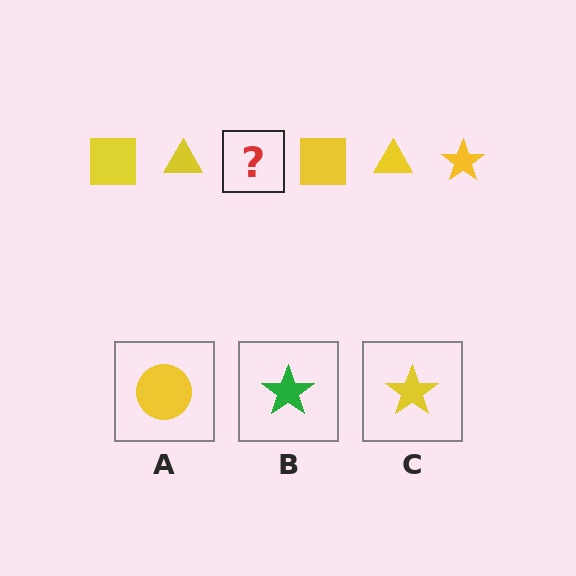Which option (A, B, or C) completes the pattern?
C.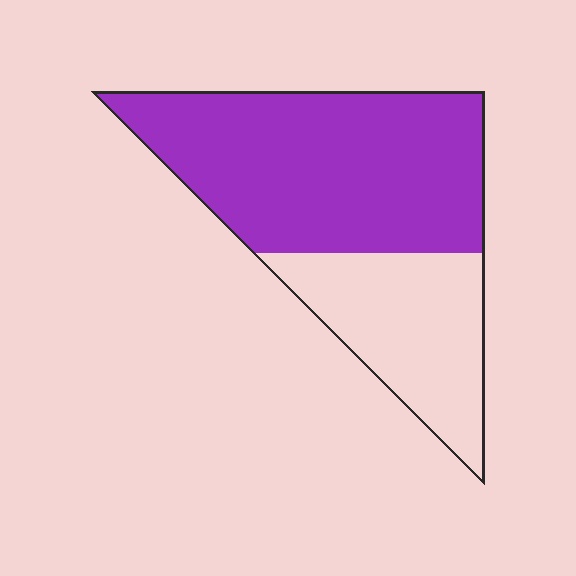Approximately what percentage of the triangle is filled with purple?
Approximately 65%.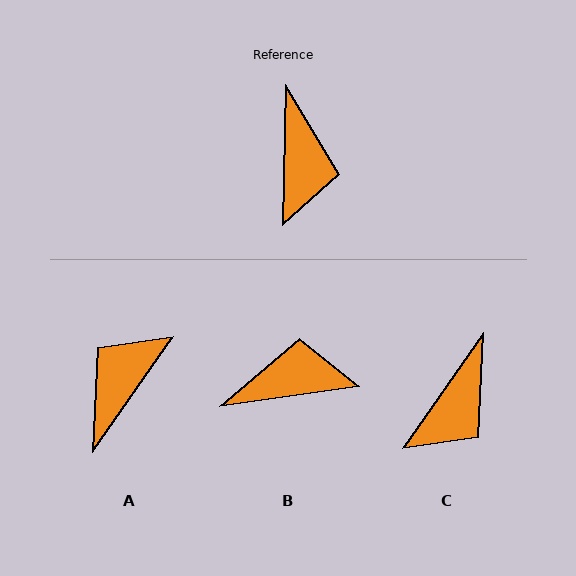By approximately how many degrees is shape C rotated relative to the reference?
Approximately 34 degrees clockwise.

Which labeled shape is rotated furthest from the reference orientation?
A, about 146 degrees away.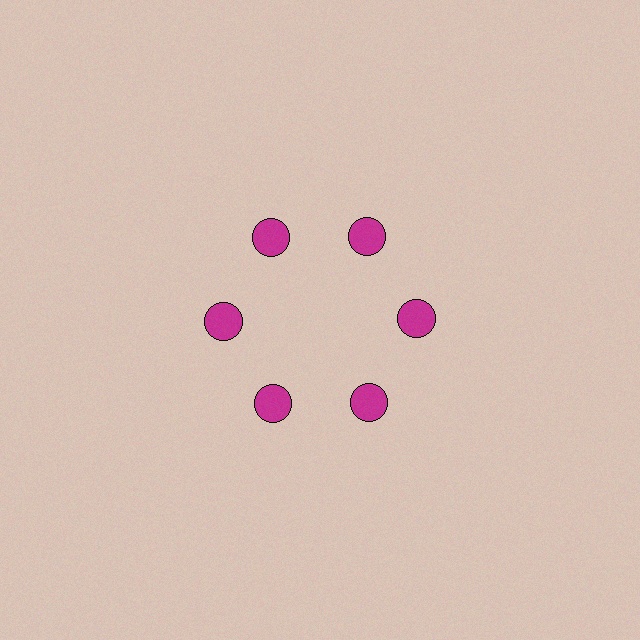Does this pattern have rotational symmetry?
Yes, this pattern has 6-fold rotational symmetry. It looks the same after rotating 60 degrees around the center.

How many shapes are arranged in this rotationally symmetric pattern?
There are 6 shapes, arranged in 6 groups of 1.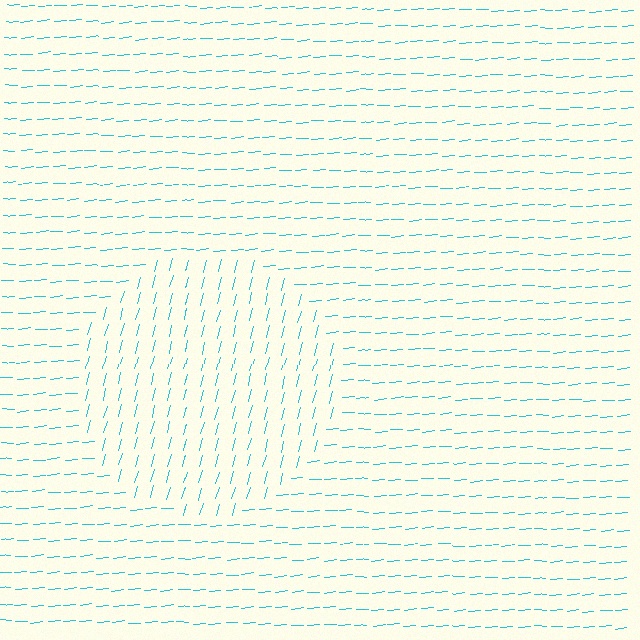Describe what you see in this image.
The image is filled with small cyan line segments. A circle region in the image has lines oriented differently from the surrounding lines, creating a visible texture boundary.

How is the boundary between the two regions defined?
The boundary is defined purely by a change in line orientation (approximately 70 degrees difference). All lines are the same color and thickness.